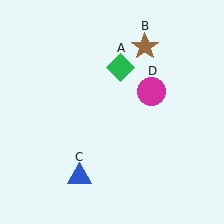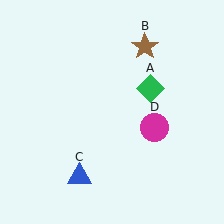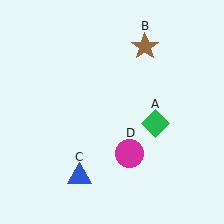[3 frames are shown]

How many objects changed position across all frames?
2 objects changed position: green diamond (object A), magenta circle (object D).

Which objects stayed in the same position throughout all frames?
Brown star (object B) and blue triangle (object C) remained stationary.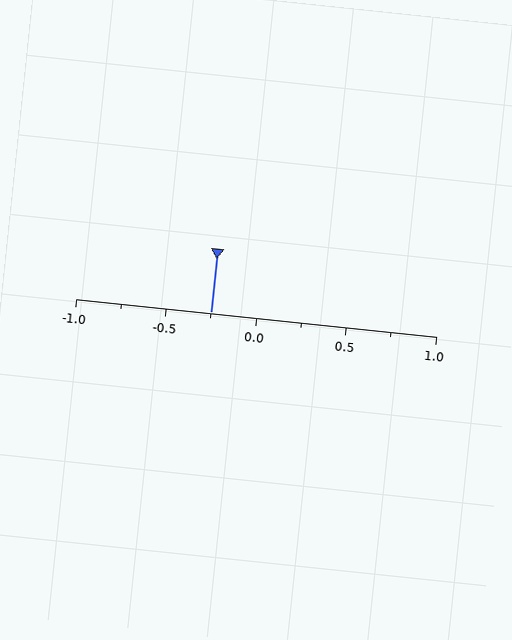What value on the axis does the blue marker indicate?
The marker indicates approximately -0.25.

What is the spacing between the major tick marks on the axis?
The major ticks are spaced 0.5 apart.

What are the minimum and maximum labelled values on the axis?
The axis runs from -1.0 to 1.0.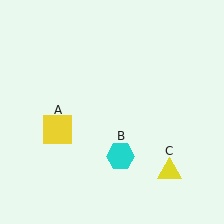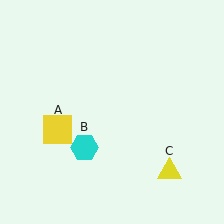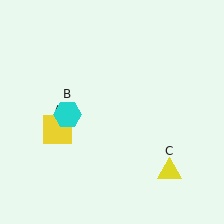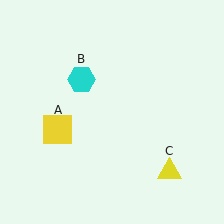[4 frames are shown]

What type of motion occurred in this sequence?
The cyan hexagon (object B) rotated clockwise around the center of the scene.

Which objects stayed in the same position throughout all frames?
Yellow square (object A) and yellow triangle (object C) remained stationary.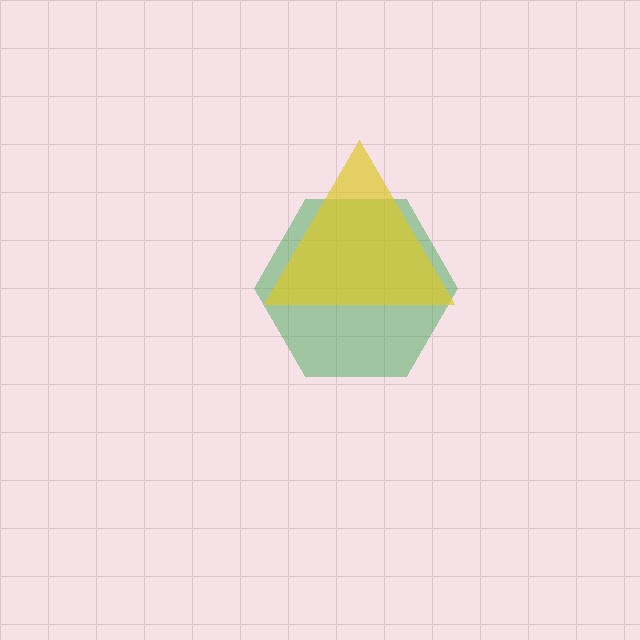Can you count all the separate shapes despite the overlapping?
Yes, there are 2 separate shapes.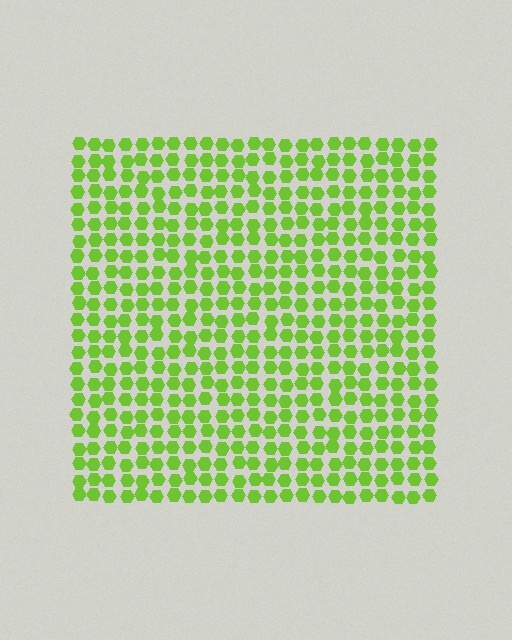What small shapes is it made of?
It is made of small hexagons.